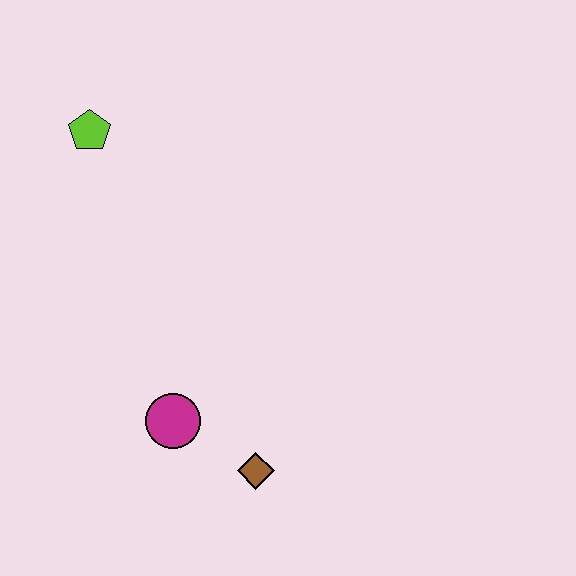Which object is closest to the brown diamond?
The magenta circle is closest to the brown diamond.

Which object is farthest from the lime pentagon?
The brown diamond is farthest from the lime pentagon.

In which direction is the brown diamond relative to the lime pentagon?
The brown diamond is below the lime pentagon.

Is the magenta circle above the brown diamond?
Yes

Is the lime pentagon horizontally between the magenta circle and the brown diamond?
No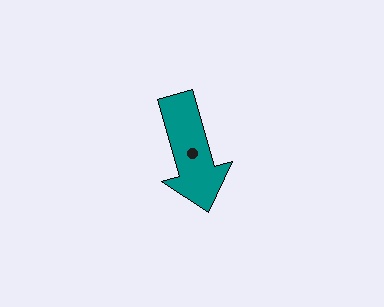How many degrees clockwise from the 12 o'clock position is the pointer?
Approximately 164 degrees.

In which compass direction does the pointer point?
South.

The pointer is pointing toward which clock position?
Roughly 5 o'clock.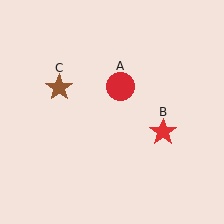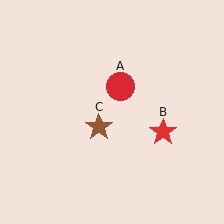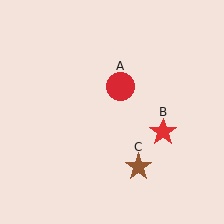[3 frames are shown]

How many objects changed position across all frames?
1 object changed position: brown star (object C).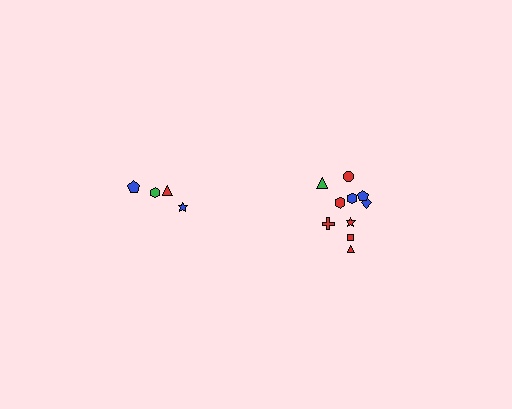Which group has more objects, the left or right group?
The right group.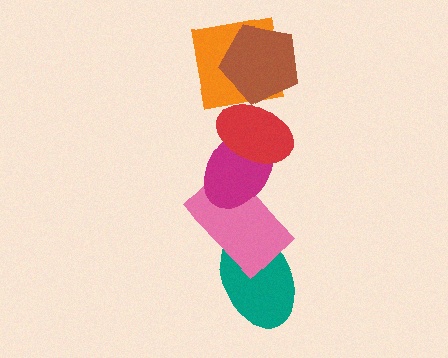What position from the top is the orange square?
The orange square is 2nd from the top.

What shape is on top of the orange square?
The brown pentagon is on top of the orange square.